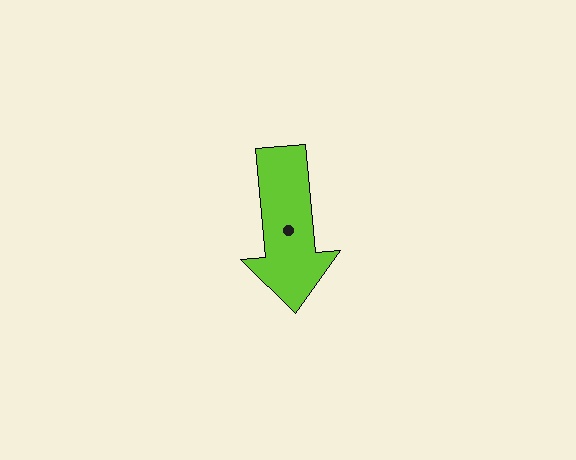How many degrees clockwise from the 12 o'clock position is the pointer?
Approximately 175 degrees.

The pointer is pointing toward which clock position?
Roughly 6 o'clock.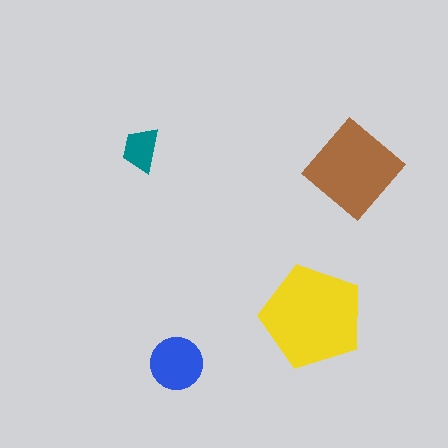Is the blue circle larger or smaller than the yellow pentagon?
Smaller.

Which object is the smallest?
The teal trapezoid.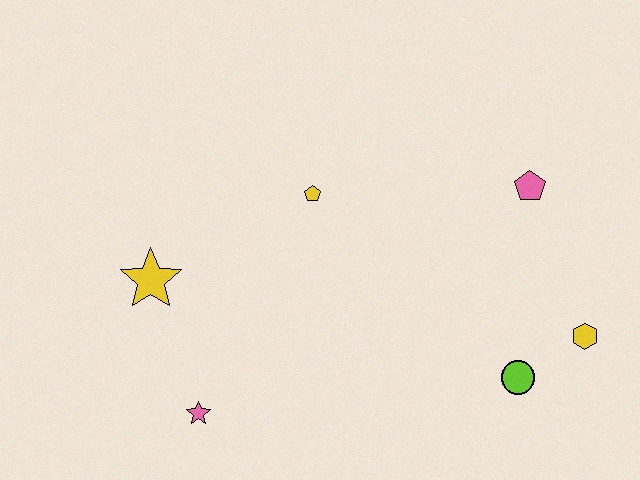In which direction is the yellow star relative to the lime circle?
The yellow star is to the left of the lime circle.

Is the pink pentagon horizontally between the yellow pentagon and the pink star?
No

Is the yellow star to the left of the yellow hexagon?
Yes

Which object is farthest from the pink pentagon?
The pink star is farthest from the pink pentagon.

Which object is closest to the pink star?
The yellow star is closest to the pink star.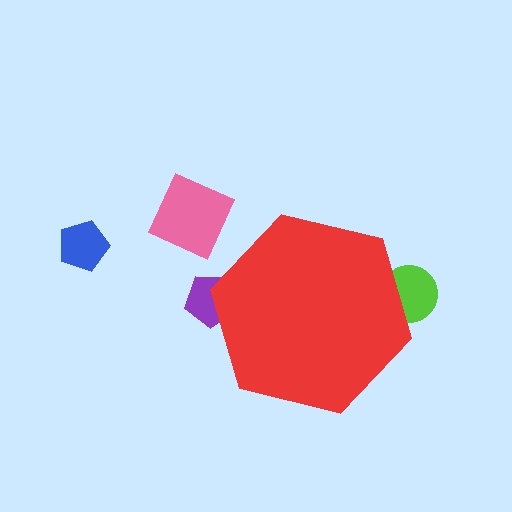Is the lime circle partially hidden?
Yes, the lime circle is partially hidden behind the red hexagon.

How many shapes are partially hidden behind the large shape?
2 shapes are partially hidden.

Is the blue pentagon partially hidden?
No, the blue pentagon is fully visible.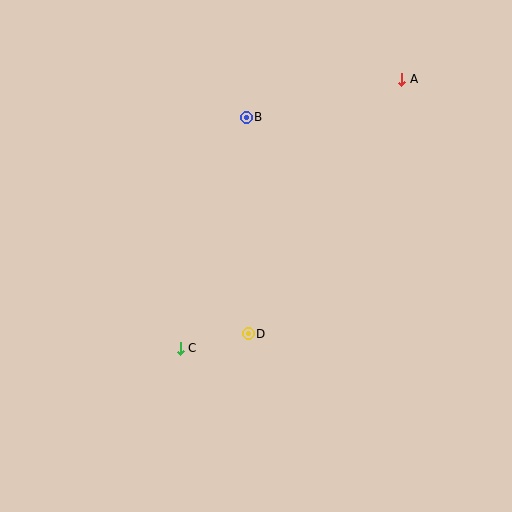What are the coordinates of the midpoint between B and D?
The midpoint between B and D is at (247, 225).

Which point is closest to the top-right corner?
Point A is closest to the top-right corner.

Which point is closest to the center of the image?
Point D at (248, 334) is closest to the center.